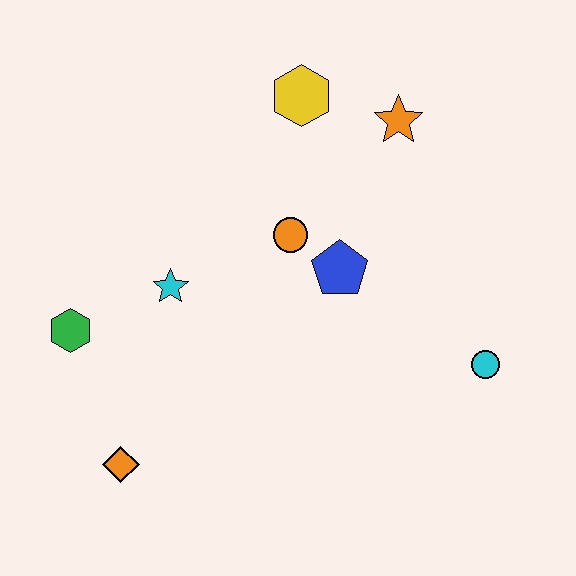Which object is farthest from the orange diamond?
The orange star is farthest from the orange diamond.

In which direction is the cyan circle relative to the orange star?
The cyan circle is below the orange star.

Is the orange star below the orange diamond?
No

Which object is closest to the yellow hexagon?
The orange star is closest to the yellow hexagon.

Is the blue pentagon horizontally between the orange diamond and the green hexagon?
No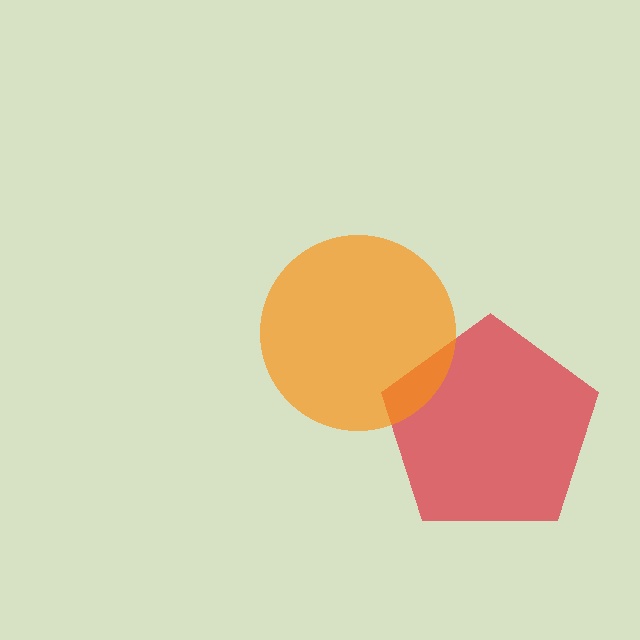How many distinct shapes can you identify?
There are 2 distinct shapes: a red pentagon, an orange circle.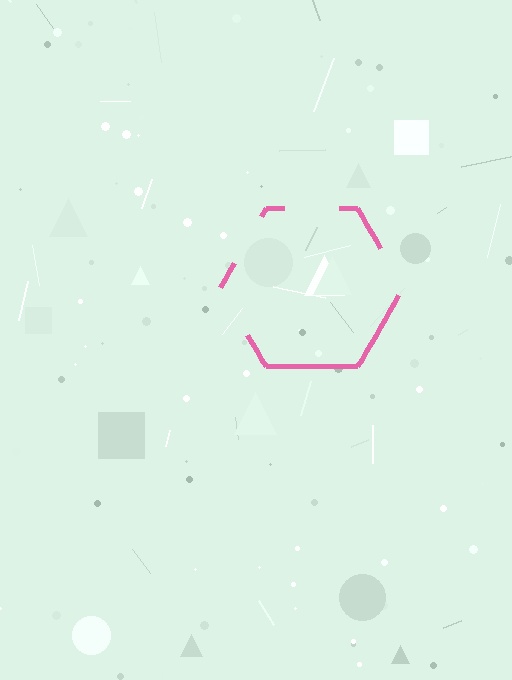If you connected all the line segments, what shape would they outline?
They would outline a hexagon.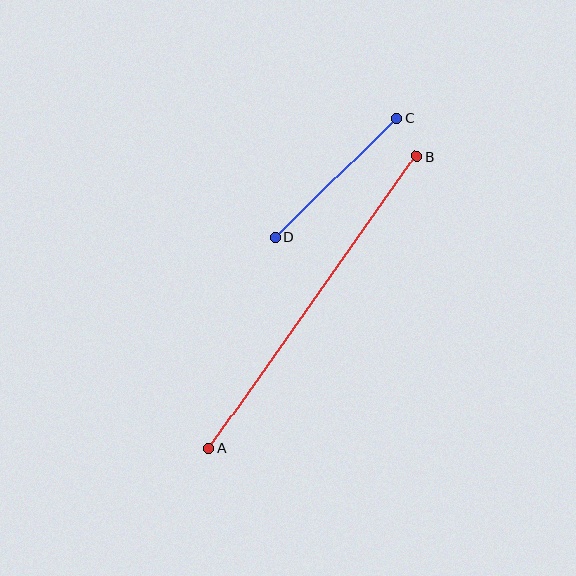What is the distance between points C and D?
The distance is approximately 170 pixels.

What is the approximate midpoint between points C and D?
The midpoint is at approximately (336, 178) pixels.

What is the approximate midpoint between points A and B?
The midpoint is at approximately (313, 302) pixels.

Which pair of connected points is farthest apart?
Points A and B are farthest apart.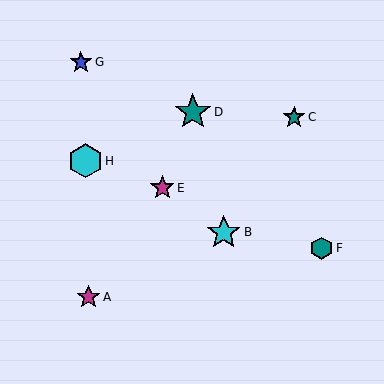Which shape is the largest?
The teal star (labeled D) is the largest.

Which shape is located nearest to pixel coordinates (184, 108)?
The teal star (labeled D) at (193, 112) is nearest to that location.